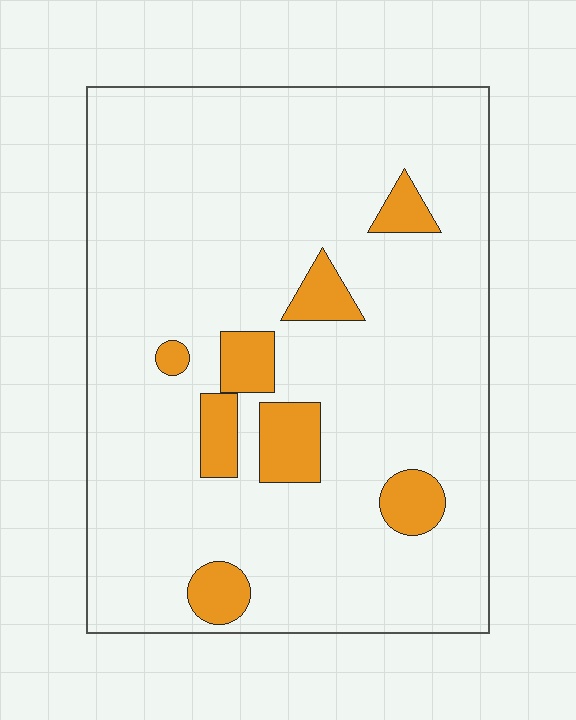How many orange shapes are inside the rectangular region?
8.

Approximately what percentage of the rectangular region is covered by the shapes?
Approximately 10%.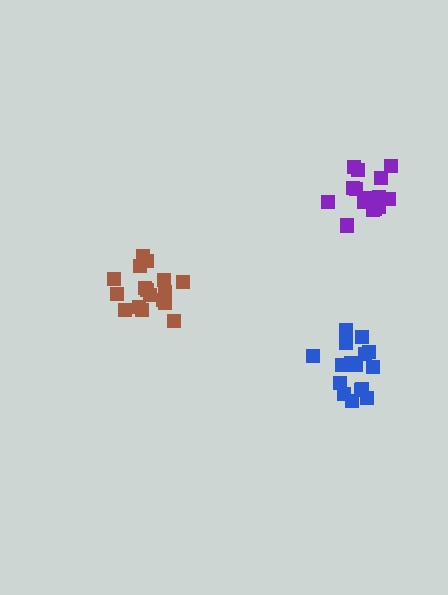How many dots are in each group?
Group 1: 15 dots, Group 2: 16 dots, Group 3: 17 dots (48 total).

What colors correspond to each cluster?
The clusters are colored: purple, blue, brown.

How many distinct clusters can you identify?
There are 3 distinct clusters.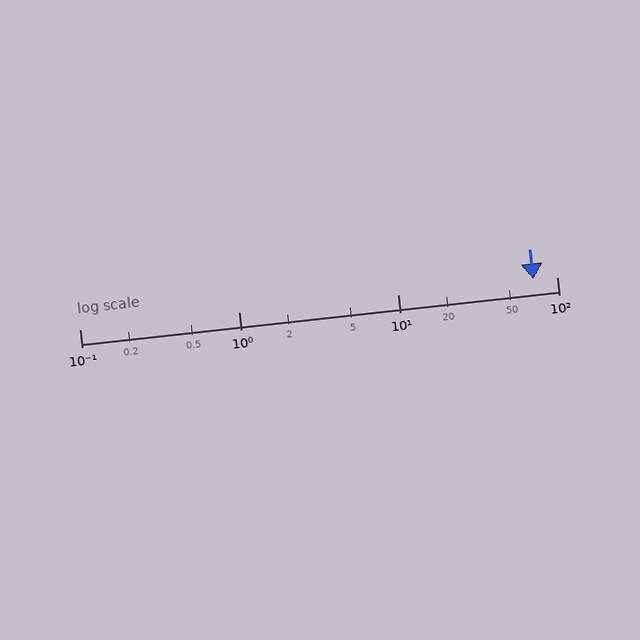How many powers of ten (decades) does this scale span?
The scale spans 3 decades, from 0.1 to 100.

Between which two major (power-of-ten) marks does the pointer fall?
The pointer is between 10 and 100.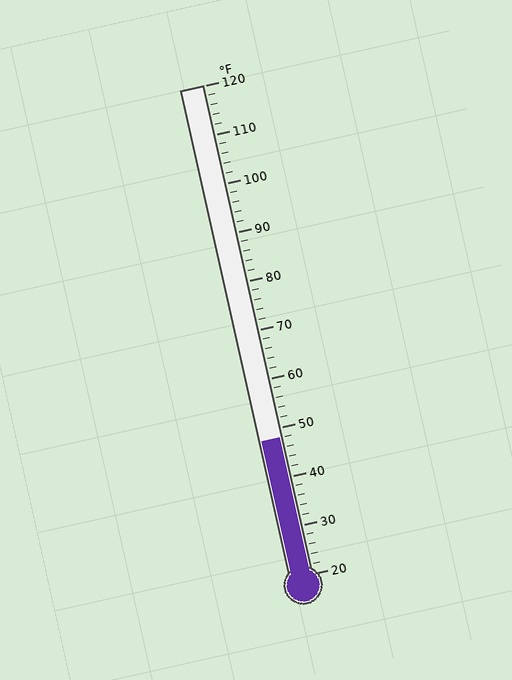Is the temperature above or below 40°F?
The temperature is above 40°F.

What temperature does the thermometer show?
The thermometer shows approximately 48°F.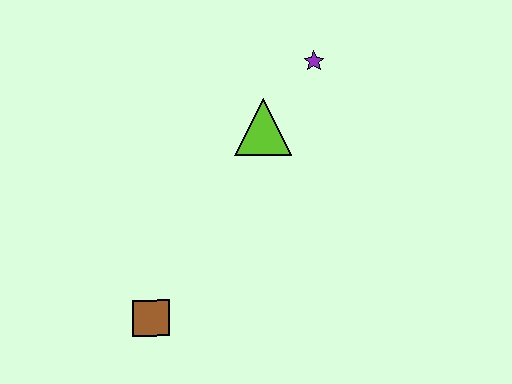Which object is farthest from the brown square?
The purple star is farthest from the brown square.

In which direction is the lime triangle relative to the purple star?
The lime triangle is below the purple star.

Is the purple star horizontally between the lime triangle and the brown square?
No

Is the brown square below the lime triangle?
Yes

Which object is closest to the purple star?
The lime triangle is closest to the purple star.